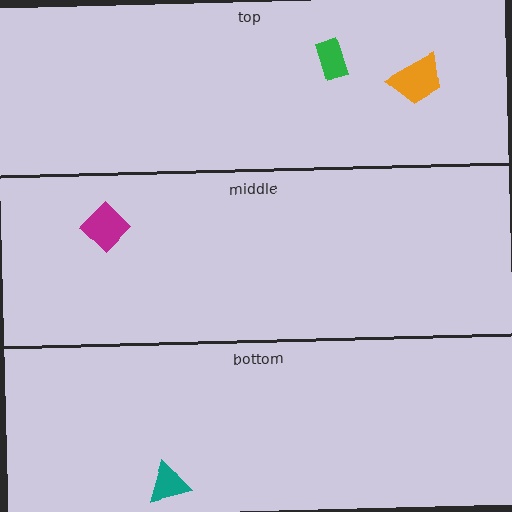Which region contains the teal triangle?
The bottom region.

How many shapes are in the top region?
2.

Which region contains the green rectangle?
The top region.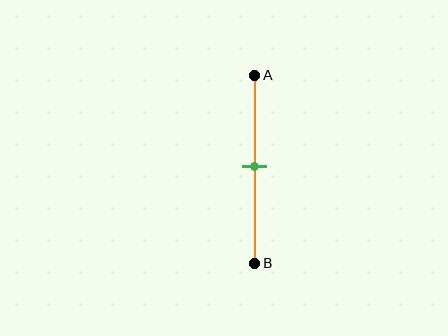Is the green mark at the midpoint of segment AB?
Yes, the mark is approximately at the midpoint.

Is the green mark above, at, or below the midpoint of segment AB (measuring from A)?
The green mark is approximately at the midpoint of segment AB.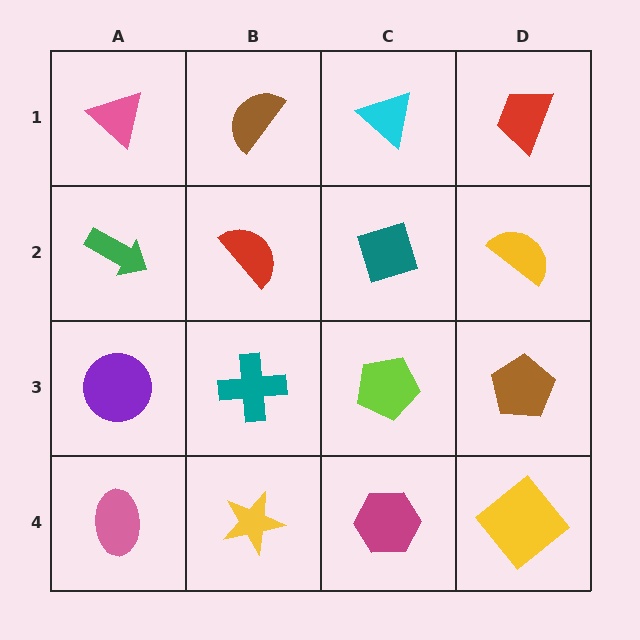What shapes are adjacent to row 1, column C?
A teal diamond (row 2, column C), a brown semicircle (row 1, column B), a red trapezoid (row 1, column D).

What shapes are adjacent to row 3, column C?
A teal diamond (row 2, column C), a magenta hexagon (row 4, column C), a teal cross (row 3, column B), a brown pentagon (row 3, column D).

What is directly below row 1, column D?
A yellow semicircle.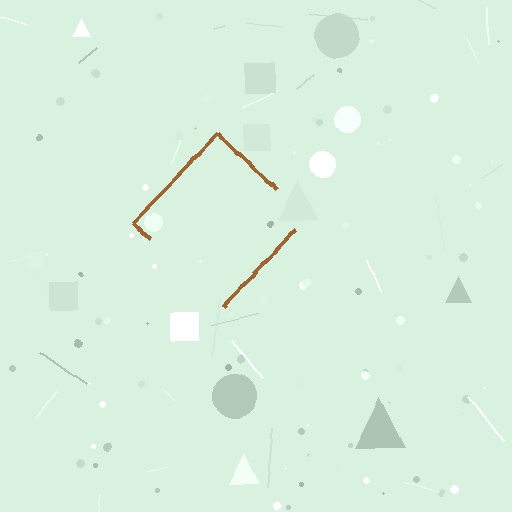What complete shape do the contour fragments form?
The contour fragments form a diamond.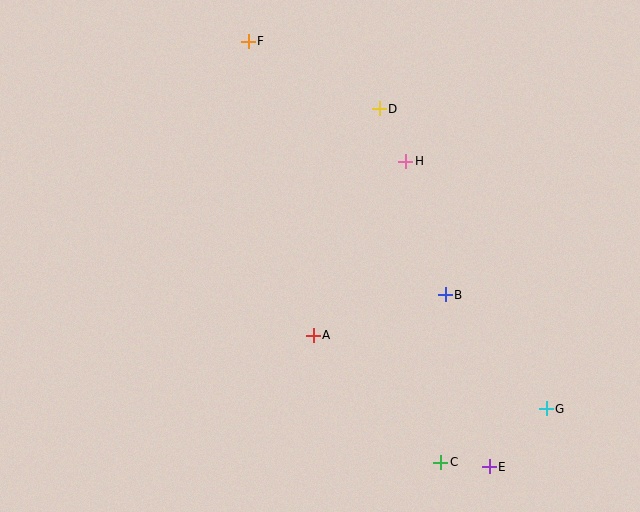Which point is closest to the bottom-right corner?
Point G is closest to the bottom-right corner.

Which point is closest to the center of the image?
Point A at (313, 335) is closest to the center.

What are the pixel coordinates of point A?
Point A is at (313, 335).